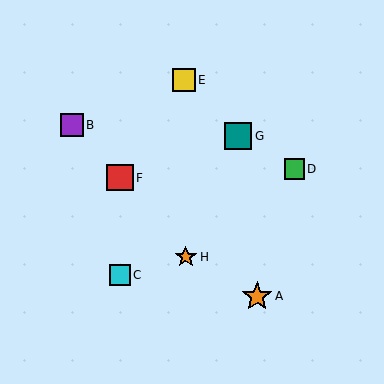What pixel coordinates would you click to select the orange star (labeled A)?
Click at (257, 296) to select the orange star A.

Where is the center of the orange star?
The center of the orange star is at (257, 296).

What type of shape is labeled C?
Shape C is a cyan square.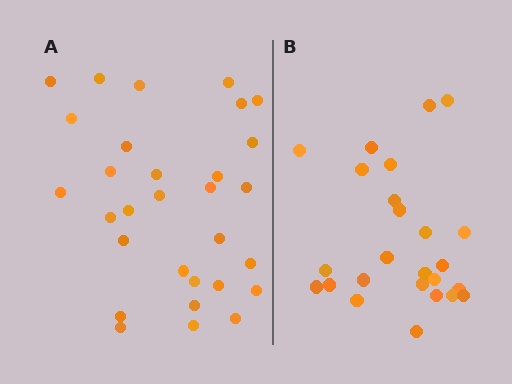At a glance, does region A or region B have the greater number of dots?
Region A (the left region) has more dots.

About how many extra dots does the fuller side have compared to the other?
Region A has about 5 more dots than region B.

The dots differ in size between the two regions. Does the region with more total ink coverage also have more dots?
No. Region B has more total ink coverage because its dots are larger, but region A actually contains more individual dots. Total area can be misleading — the number of items is what matters here.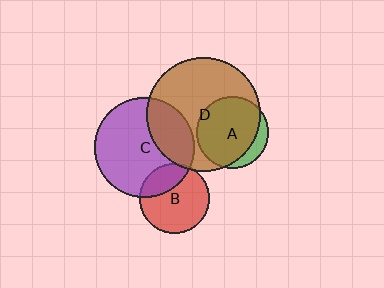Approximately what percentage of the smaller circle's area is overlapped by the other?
Approximately 85%.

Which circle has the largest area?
Circle D (brown).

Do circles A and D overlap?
Yes.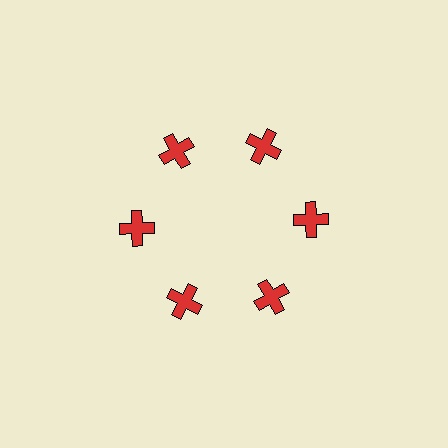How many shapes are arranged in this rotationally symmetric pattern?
There are 6 shapes, arranged in 6 groups of 1.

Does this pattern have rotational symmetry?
Yes, this pattern has 6-fold rotational symmetry. It looks the same after rotating 60 degrees around the center.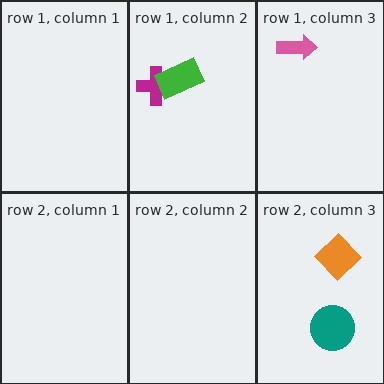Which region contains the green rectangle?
The row 1, column 2 region.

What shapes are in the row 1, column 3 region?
The pink arrow.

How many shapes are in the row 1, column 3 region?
1.